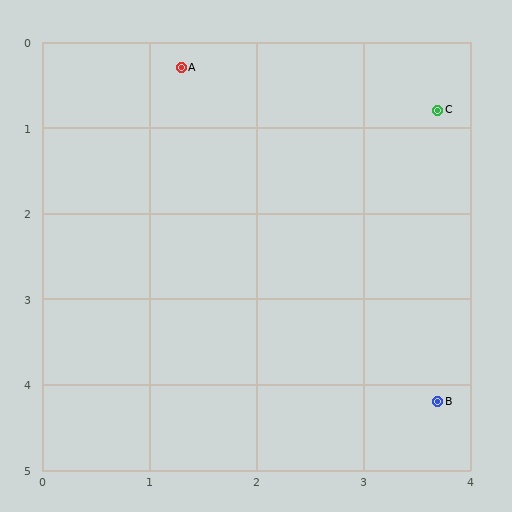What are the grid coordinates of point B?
Point B is at approximately (3.7, 4.2).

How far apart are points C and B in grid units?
Points C and B are about 3.4 grid units apart.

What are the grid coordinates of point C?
Point C is at approximately (3.7, 0.8).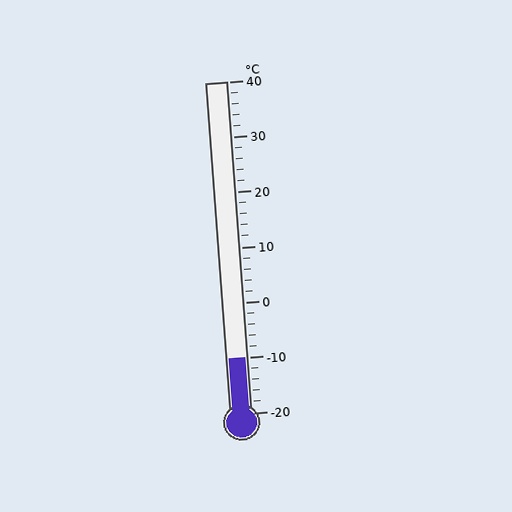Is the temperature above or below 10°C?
The temperature is below 10°C.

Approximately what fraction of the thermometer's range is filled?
The thermometer is filled to approximately 15% of its range.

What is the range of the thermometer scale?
The thermometer scale ranges from -20°C to 40°C.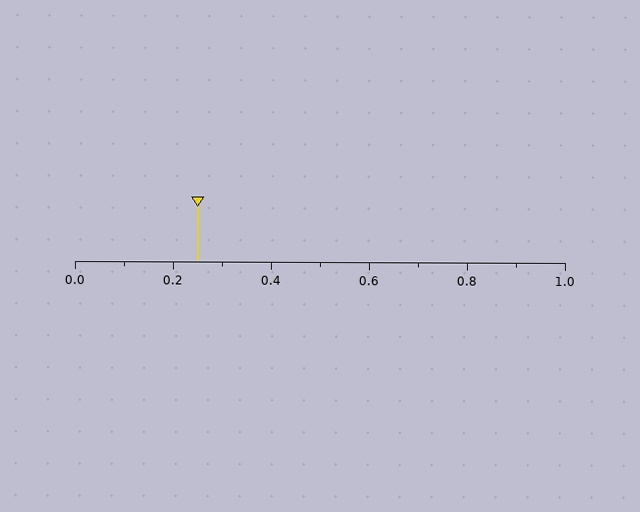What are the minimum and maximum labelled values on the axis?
The axis runs from 0.0 to 1.0.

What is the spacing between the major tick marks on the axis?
The major ticks are spaced 0.2 apart.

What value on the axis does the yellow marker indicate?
The marker indicates approximately 0.25.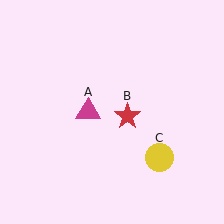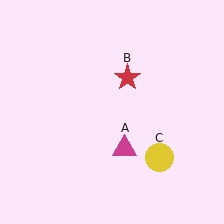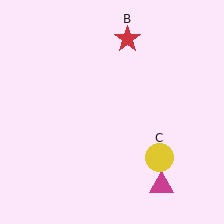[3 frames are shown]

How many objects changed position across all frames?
2 objects changed position: magenta triangle (object A), red star (object B).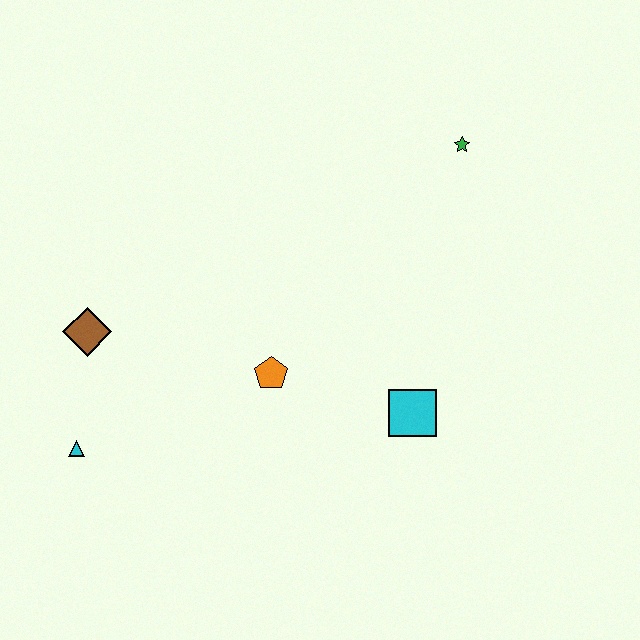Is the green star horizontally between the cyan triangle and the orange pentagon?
No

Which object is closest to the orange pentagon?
The cyan square is closest to the orange pentagon.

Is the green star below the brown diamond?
No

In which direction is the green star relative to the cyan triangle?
The green star is to the right of the cyan triangle.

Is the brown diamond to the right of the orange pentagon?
No